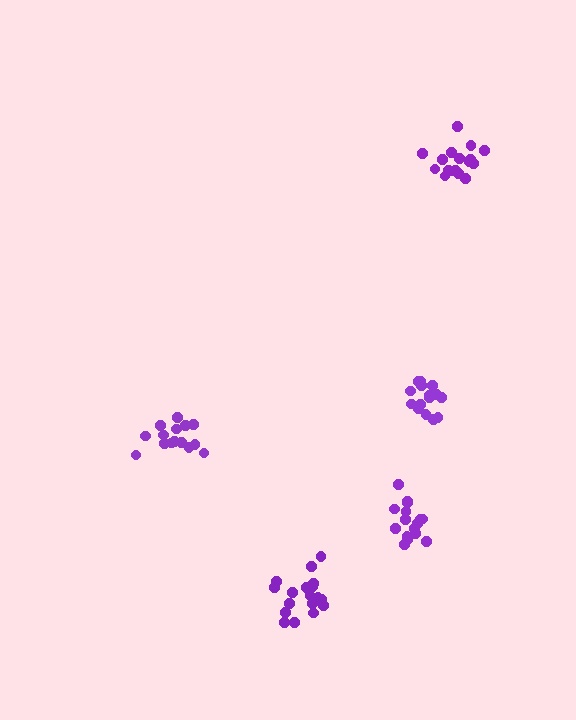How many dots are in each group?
Group 1: 18 dots, Group 2: 15 dots, Group 3: 16 dots, Group 4: 18 dots, Group 5: 15 dots (82 total).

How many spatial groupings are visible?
There are 5 spatial groupings.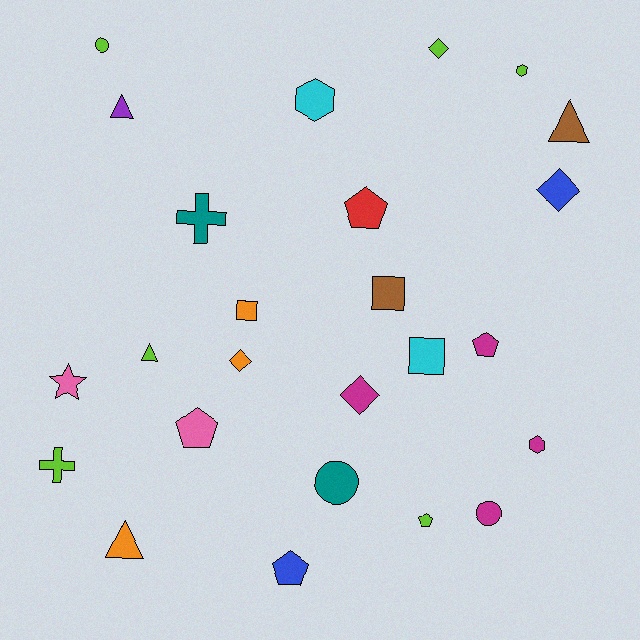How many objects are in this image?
There are 25 objects.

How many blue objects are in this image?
There are 2 blue objects.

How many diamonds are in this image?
There are 4 diamonds.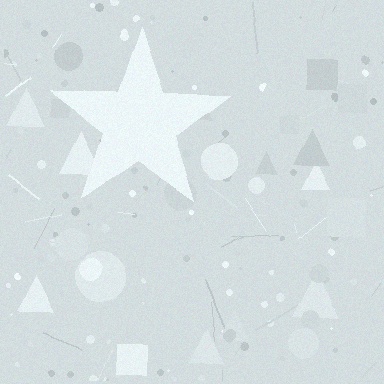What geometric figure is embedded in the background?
A star is embedded in the background.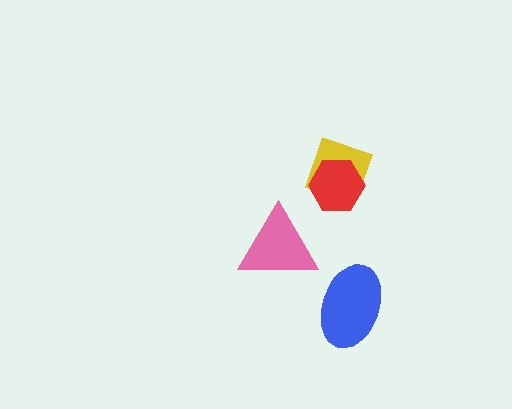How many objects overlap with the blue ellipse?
0 objects overlap with the blue ellipse.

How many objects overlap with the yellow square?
1 object overlaps with the yellow square.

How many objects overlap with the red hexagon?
1 object overlaps with the red hexagon.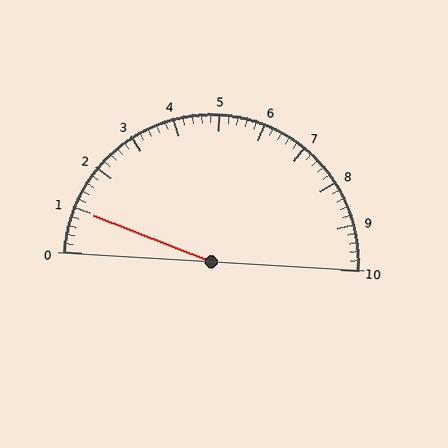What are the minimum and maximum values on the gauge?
The gauge ranges from 0 to 10.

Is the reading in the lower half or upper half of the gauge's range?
The reading is in the lower half of the range (0 to 10).